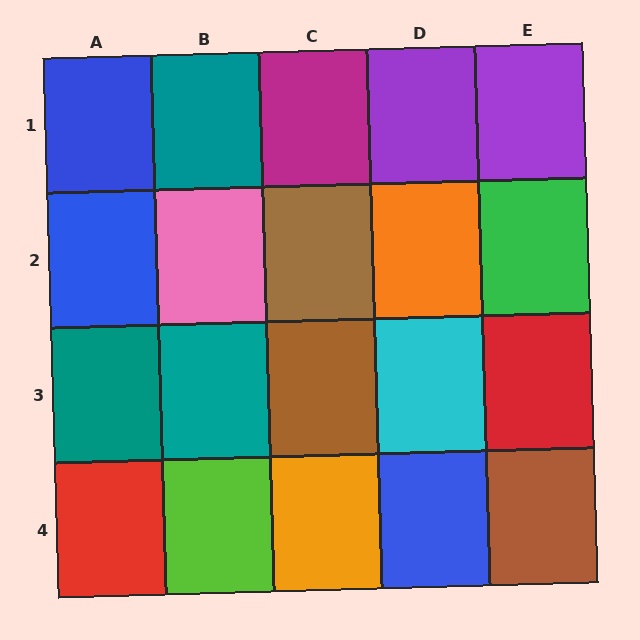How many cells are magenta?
1 cell is magenta.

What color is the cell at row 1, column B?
Teal.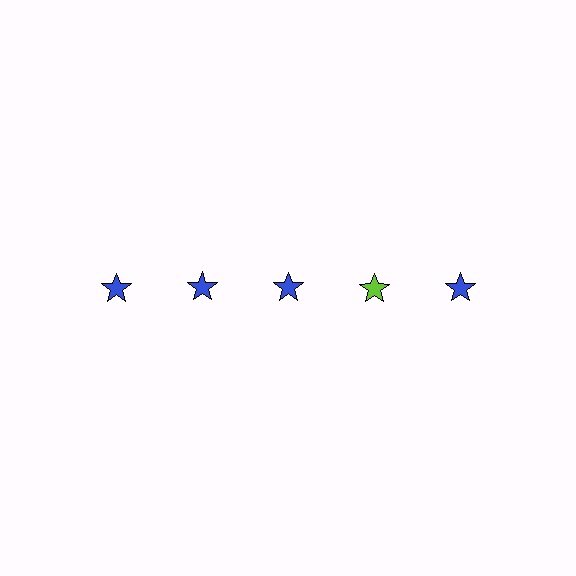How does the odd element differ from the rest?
It has a different color: lime instead of blue.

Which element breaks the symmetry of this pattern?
The lime star in the top row, second from right column breaks the symmetry. All other shapes are blue stars.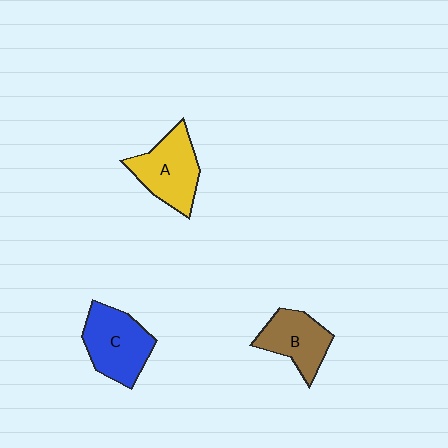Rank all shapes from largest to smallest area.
From largest to smallest: C (blue), A (yellow), B (brown).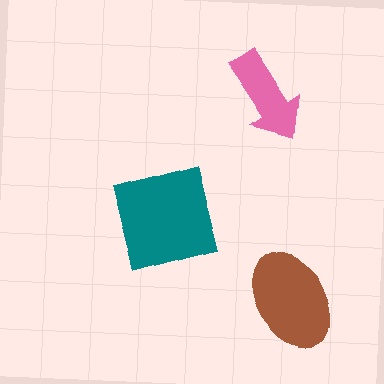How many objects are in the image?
There are 3 objects in the image.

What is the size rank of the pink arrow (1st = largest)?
3rd.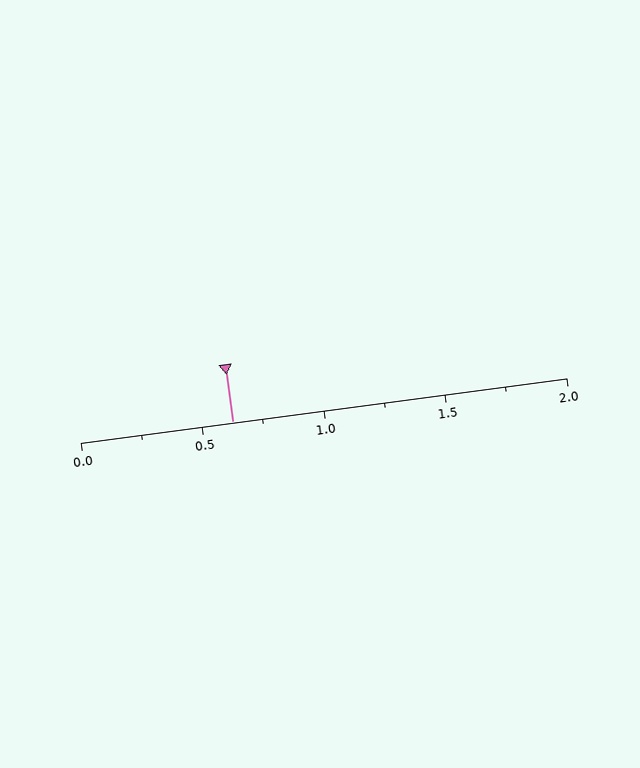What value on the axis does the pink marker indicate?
The marker indicates approximately 0.62.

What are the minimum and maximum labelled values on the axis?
The axis runs from 0.0 to 2.0.